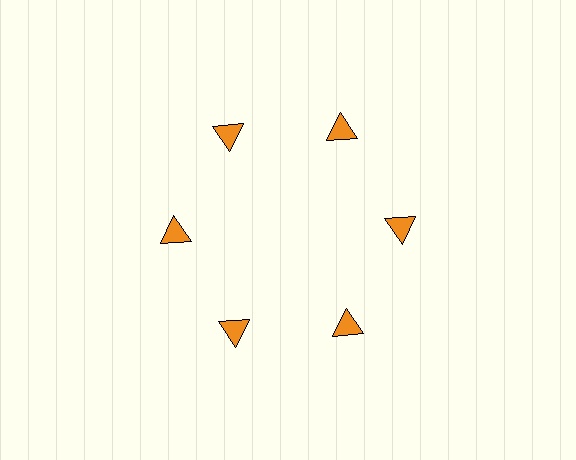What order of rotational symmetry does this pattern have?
This pattern has 6-fold rotational symmetry.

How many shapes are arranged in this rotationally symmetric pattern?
There are 6 shapes, arranged in 6 groups of 1.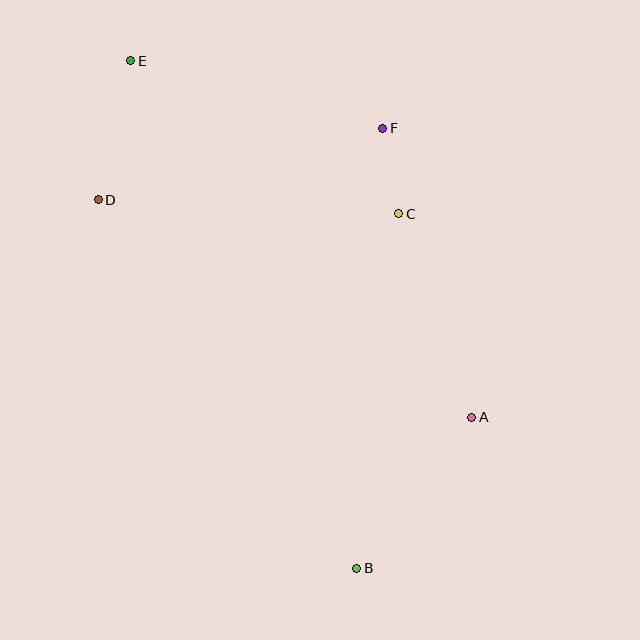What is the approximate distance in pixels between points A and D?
The distance between A and D is approximately 432 pixels.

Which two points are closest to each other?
Points C and F are closest to each other.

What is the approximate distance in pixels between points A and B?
The distance between A and B is approximately 190 pixels.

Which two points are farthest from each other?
Points B and E are farthest from each other.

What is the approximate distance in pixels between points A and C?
The distance between A and C is approximately 217 pixels.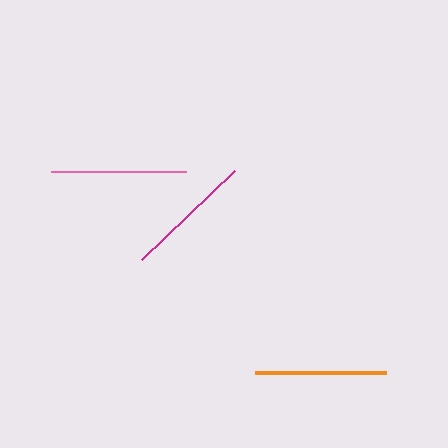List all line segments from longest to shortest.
From longest to shortest: pink, orange, magenta.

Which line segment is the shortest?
The magenta line is the shortest at approximately 128 pixels.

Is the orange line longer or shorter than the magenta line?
The orange line is longer than the magenta line.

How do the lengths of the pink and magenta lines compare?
The pink and magenta lines are approximately the same length.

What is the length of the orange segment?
The orange segment is approximately 131 pixels long.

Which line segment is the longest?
The pink line is the longest at approximately 135 pixels.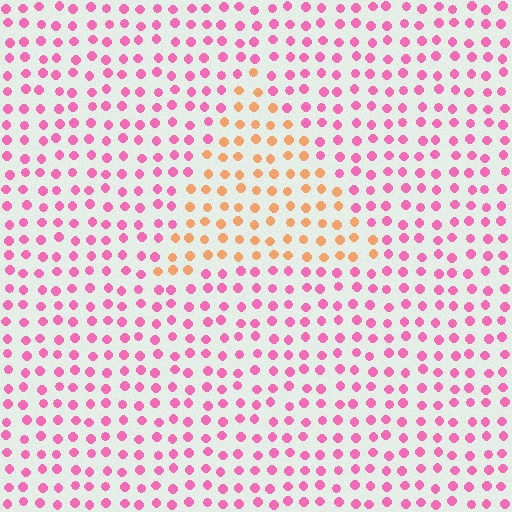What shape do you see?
I see a triangle.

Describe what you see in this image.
The image is filled with small pink elements in a uniform arrangement. A triangle-shaped region is visible where the elements are tinted to a slightly different hue, forming a subtle color boundary.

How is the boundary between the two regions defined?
The boundary is defined purely by a slight shift in hue (about 58 degrees). Spacing, size, and orientation are identical on both sides.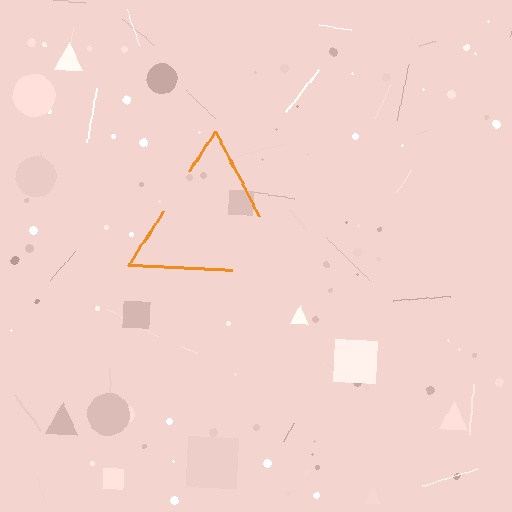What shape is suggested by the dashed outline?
The dashed outline suggests a triangle.